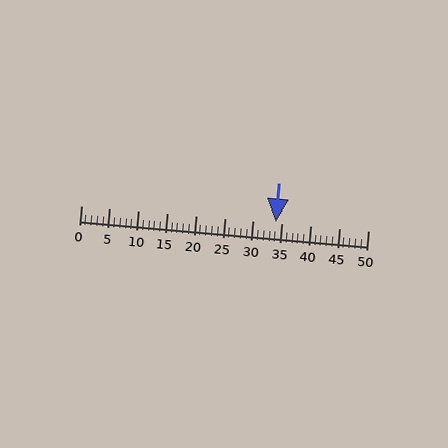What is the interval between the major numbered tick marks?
The major tick marks are spaced 5 units apart.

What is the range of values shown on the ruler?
The ruler shows values from 0 to 50.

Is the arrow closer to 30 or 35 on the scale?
The arrow is closer to 35.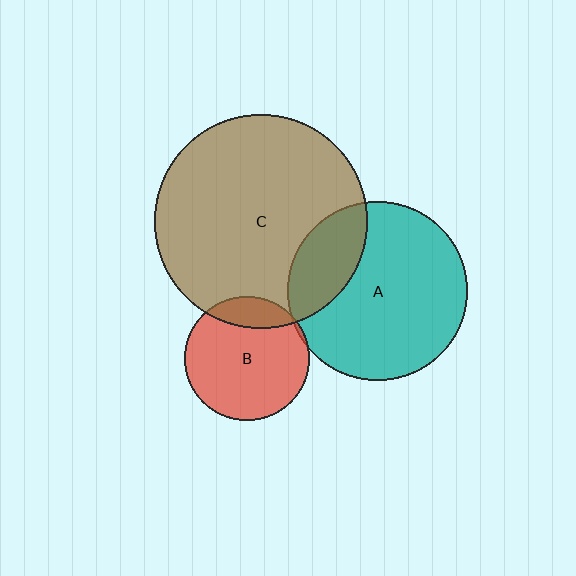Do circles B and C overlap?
Yes.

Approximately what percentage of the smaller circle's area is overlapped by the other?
Approximately 15%.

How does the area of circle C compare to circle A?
Approximately 1.4 times.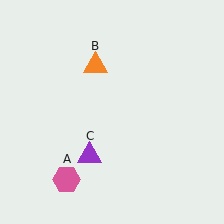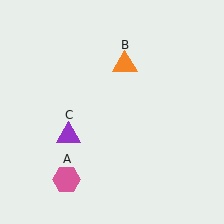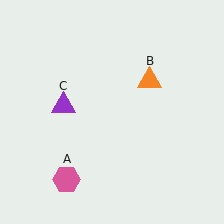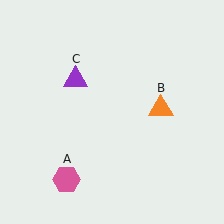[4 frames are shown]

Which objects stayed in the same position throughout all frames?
Pink hexagon (object A) remained stationary.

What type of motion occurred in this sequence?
The orange triangle (object B), purple triangle (object C) rotated clockwise around the center of the scene.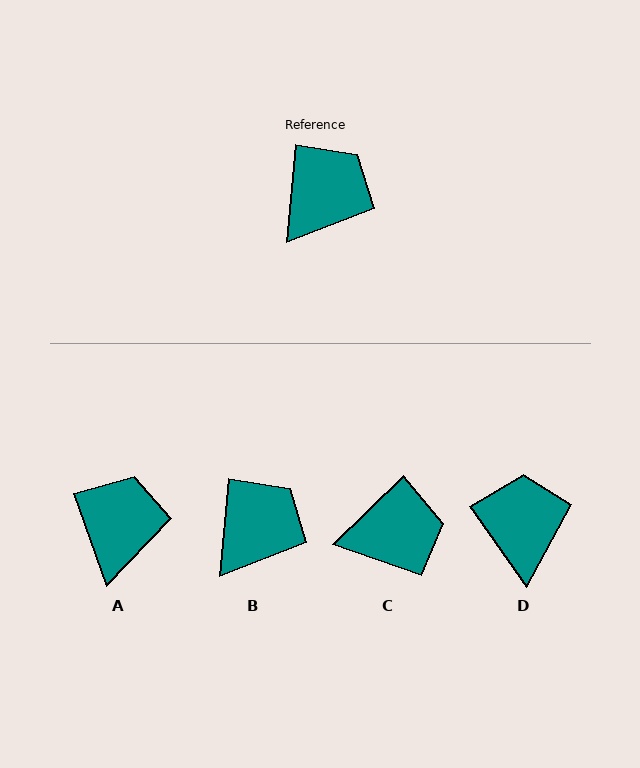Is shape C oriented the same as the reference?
No, it is off by about 40 degrees.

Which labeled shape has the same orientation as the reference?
B.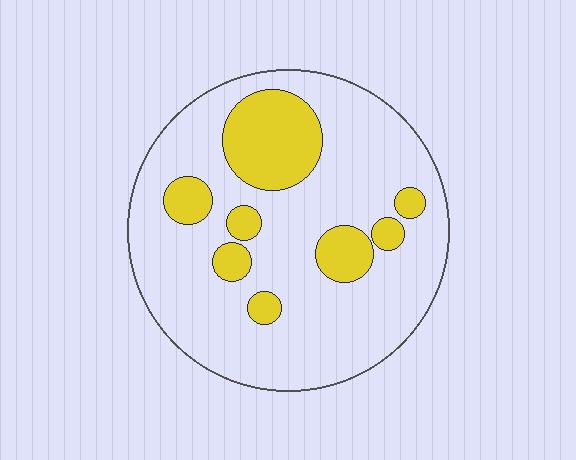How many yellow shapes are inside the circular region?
8.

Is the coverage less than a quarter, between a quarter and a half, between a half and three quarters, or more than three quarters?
Less than a quarter.